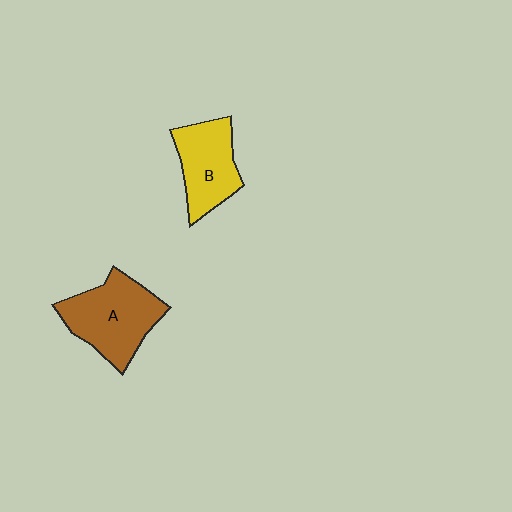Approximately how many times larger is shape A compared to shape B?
Approximately 1.3 times.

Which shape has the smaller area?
Shape B (yellow).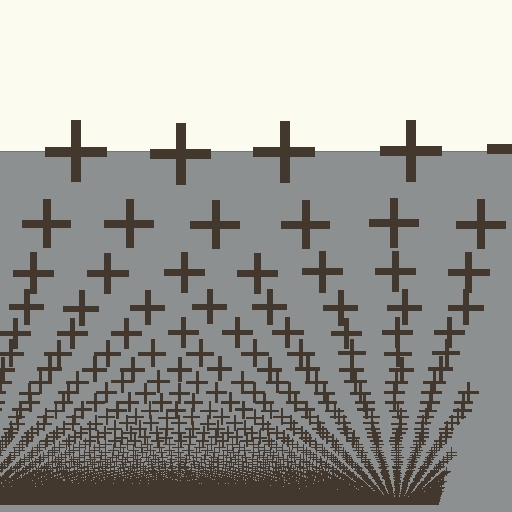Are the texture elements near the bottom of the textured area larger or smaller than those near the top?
Smaller. The gradient is inverted — elements near the bottom are smaller and denser.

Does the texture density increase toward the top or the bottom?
Density increases toward the bottom.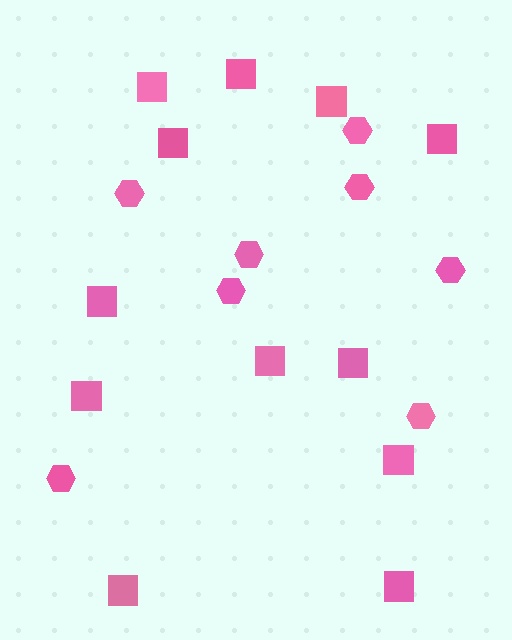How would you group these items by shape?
There are 2 groups: one group of hexagons (8) and one group of squares (12).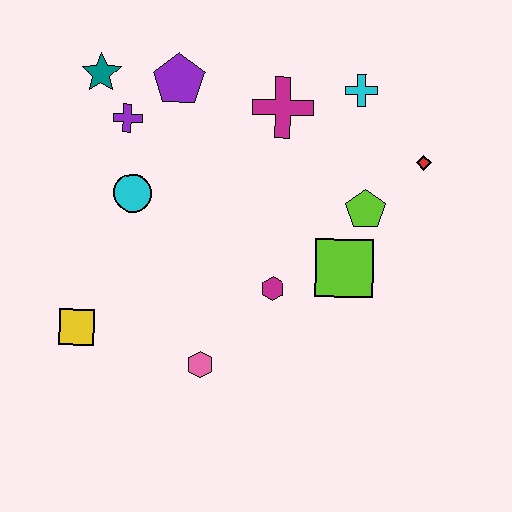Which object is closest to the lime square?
The lime pentagon is closest to the lime square.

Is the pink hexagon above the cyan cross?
No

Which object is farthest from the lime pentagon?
The yellow square is farthest from the lime pentagon.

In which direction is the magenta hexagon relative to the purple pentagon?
The magenta hexagon is below the purple pentagon.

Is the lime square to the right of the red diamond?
No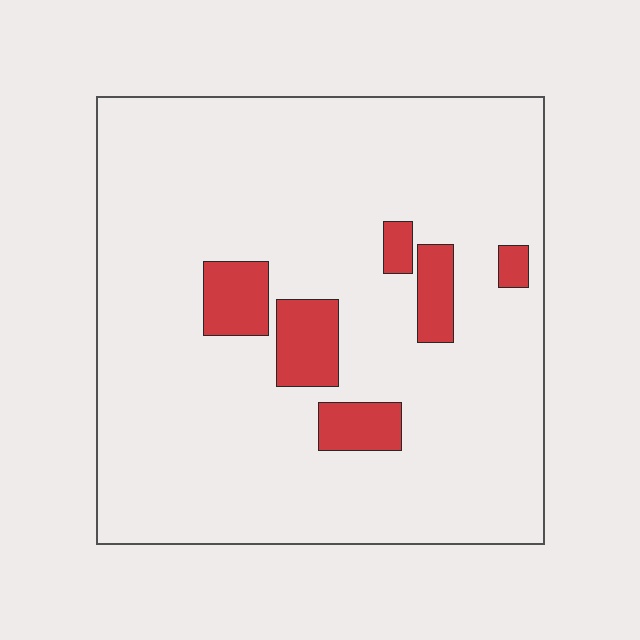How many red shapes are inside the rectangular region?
6.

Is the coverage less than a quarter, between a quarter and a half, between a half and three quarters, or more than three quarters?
Less than a quarter.